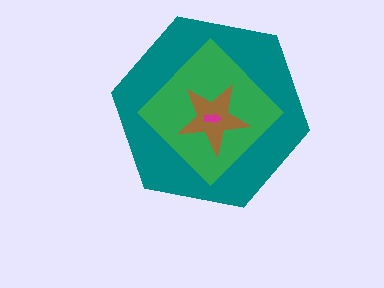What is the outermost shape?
The teal hexagon.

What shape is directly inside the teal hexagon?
The green diamond.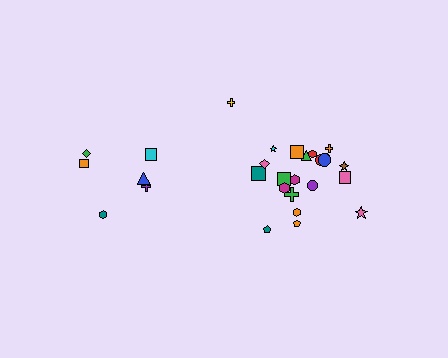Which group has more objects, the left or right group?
The right group.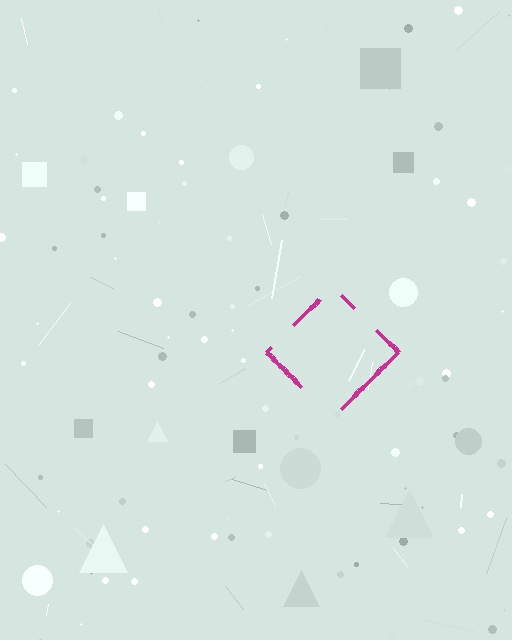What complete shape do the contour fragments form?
The contour fragments form a diamond.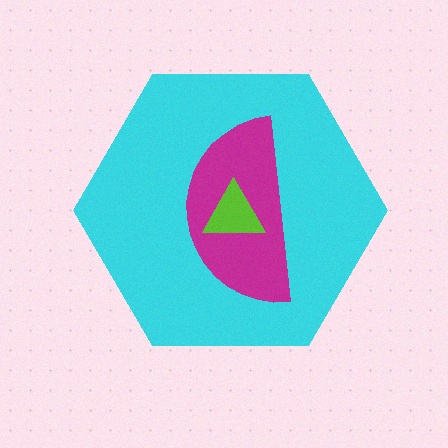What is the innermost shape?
The lime triangle.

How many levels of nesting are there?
3.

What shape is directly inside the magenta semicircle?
The lime triangle.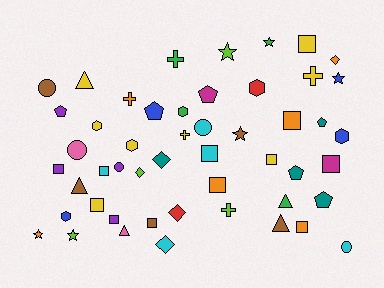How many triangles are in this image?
There are 5 triangles.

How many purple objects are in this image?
There are 4 purple objects.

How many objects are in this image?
There are 50 objects.